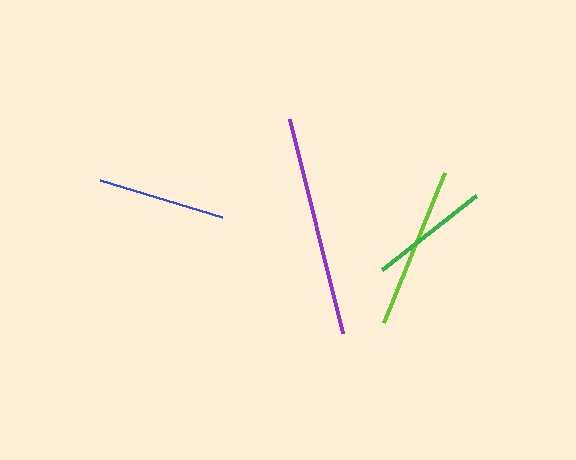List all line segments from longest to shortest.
From longest to shortest: purple, lime, blue, green.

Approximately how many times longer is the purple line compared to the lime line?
The purple line is approximately 1.4 times the length of the lime line.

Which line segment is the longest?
The purple line is the longest at approximately 221 pixels.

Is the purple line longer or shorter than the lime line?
The purple line is longer than the lime line.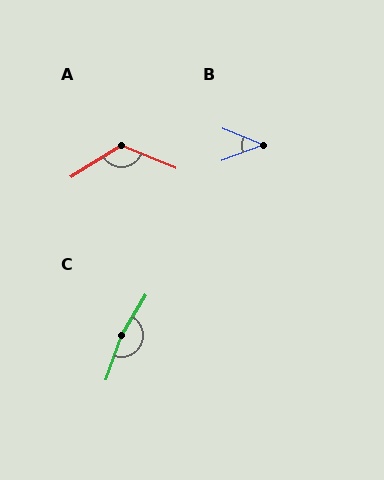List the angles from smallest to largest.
B (44°), A (125°), C (168°).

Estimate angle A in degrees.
Approximately 125 degrees.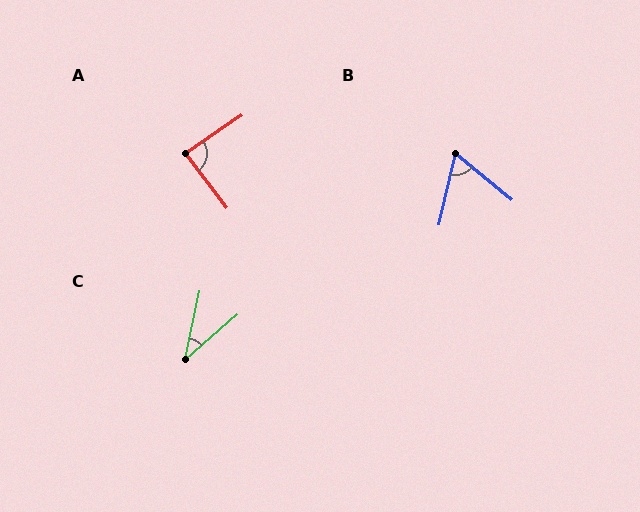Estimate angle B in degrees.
Approximately 64 degrees.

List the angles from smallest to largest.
C (37°), B (64°), A (87°).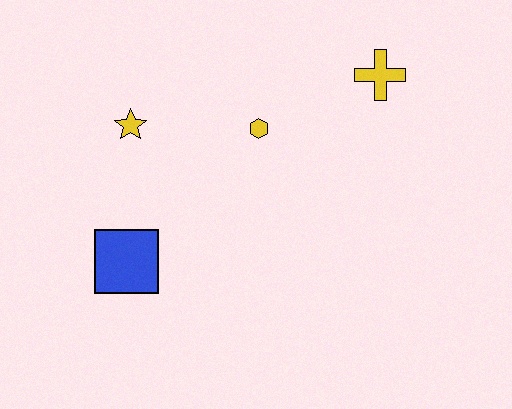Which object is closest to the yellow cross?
The yellow hexagon is closest to the yellow cross.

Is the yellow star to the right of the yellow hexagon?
No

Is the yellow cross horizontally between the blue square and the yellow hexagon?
No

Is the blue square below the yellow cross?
Yes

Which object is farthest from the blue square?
The yellow cross is farthest from the blue square.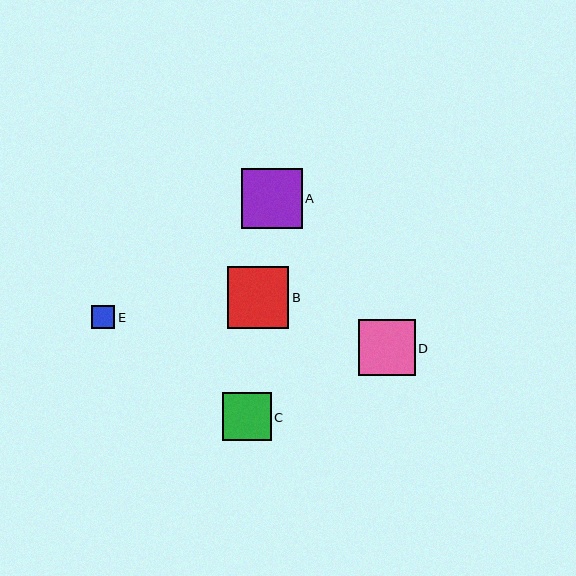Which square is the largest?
Square B is the largest with a size of approximately 62 pixels.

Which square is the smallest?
Square E is the smallest with a size of approximately 23 pixels.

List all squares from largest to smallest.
From largest to smallest: B, A, D, C, E.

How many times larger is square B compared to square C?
Square B is approximately 1.3 times the size of square C.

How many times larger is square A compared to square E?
Square A is approximately 2.6 times the size of square E.